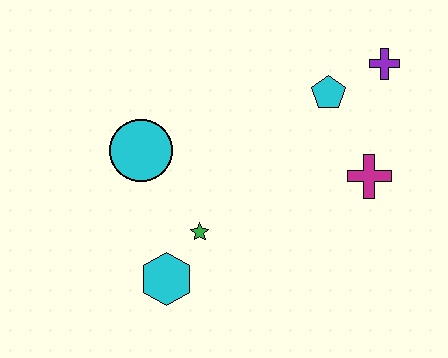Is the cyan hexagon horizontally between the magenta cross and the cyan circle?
Yes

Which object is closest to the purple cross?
The cyan pentagon is closest to the purple cross.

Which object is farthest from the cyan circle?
The purple cross is farthest from the cyan circle.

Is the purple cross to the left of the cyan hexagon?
No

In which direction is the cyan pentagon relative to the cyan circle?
The cyan pentagon is to the right of the cyan circle.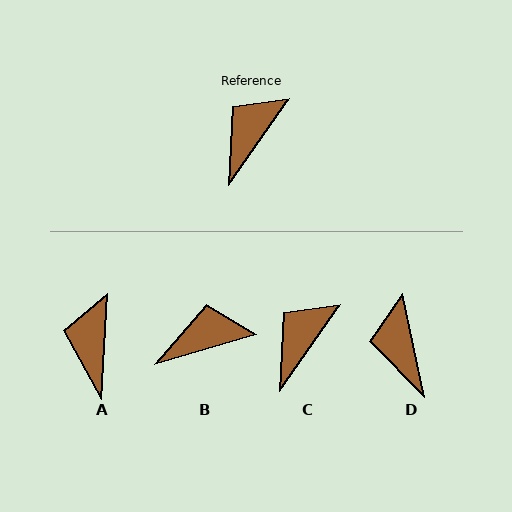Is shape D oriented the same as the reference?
No, it is off by about 47 degrees.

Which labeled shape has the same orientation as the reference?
C.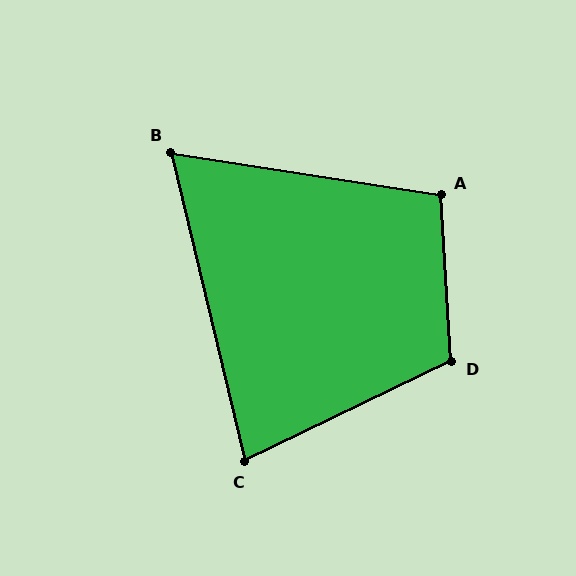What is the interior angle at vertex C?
Approximately 77 degrees (acute).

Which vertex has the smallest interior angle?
B, at approximately 68 degrees.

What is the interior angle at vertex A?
Approximately 103 degrees (obtuse).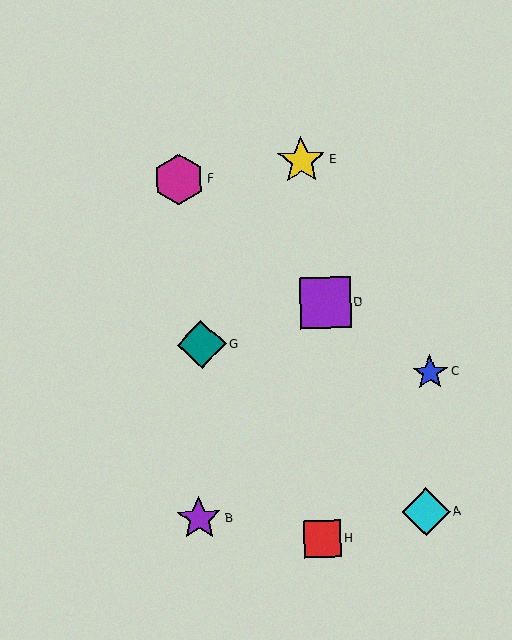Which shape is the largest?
The purple square (labeled D) is the largest.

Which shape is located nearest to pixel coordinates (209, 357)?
The teal diamond (labeled G) at (201, 344) is nearest to that location.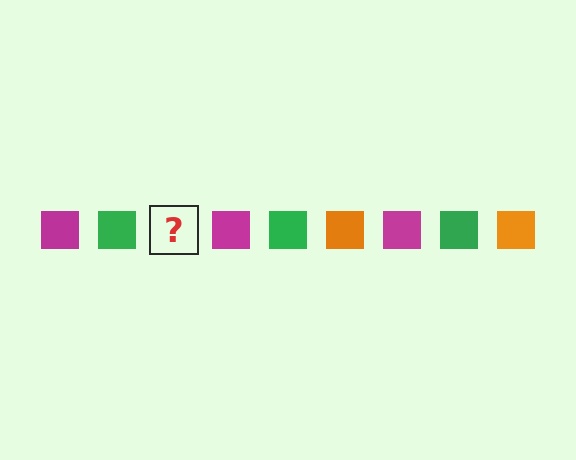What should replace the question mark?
The question mark should be replaced with an orange square.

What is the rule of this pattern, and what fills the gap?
The rule is that the pattern cycles through magenta, green, orange squares. The gap should be filled with an orange square.